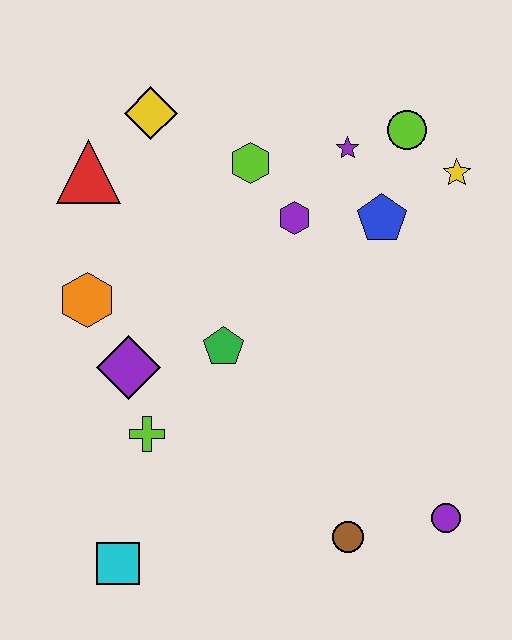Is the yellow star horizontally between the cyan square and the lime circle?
No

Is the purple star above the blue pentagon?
Yes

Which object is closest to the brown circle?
The purple circle is closest to the brown circle.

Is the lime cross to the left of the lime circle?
Yes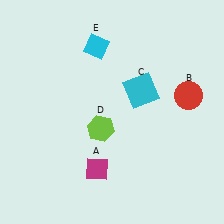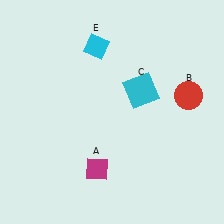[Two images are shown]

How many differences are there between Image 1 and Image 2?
There is 1 difference between the two images.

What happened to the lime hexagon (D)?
The lime hexagon (D) was removed in Image 2. It was in the bottom-left area of Image 1.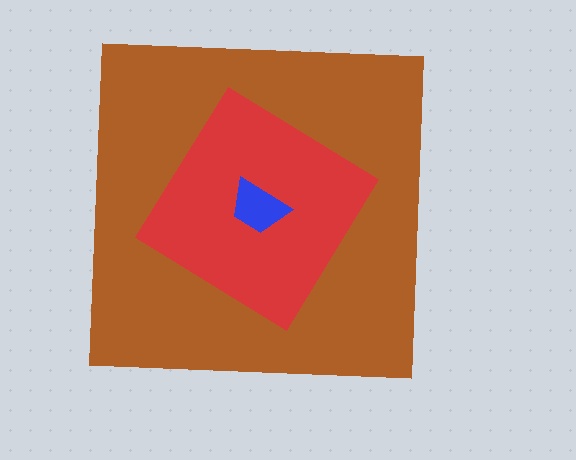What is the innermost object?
The blue trapezoid.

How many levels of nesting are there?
3.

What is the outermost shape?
The brown square.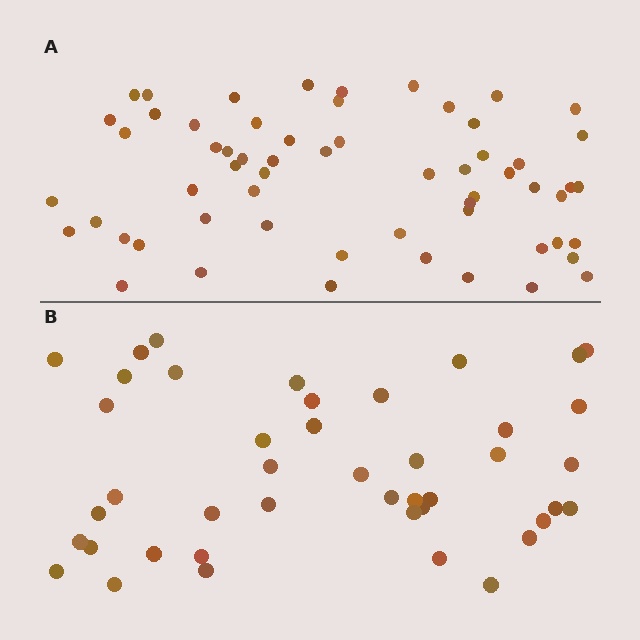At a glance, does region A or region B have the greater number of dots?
Region A (the top region) has more dots.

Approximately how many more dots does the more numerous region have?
Region A has approximately 15 more dots than region B.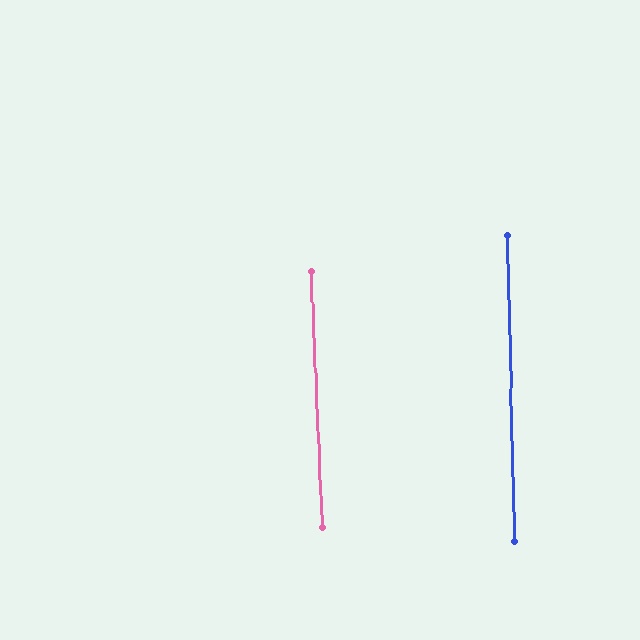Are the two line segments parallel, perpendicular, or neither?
Parallel — their directions differ by only 1.2°.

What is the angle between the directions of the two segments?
Approximately 1 degree.